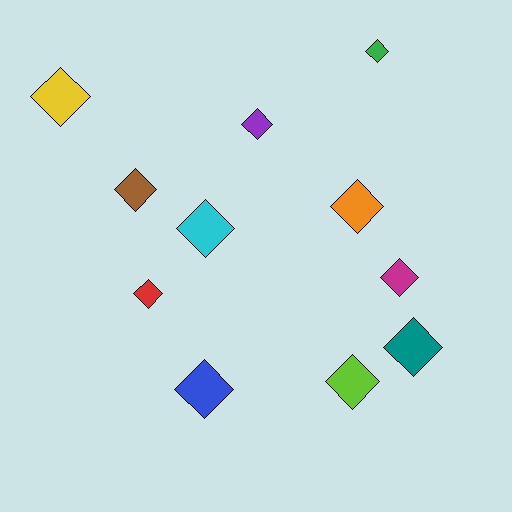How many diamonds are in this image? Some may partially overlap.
There are 11 diamonds.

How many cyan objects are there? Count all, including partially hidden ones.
There is 1 cyan object.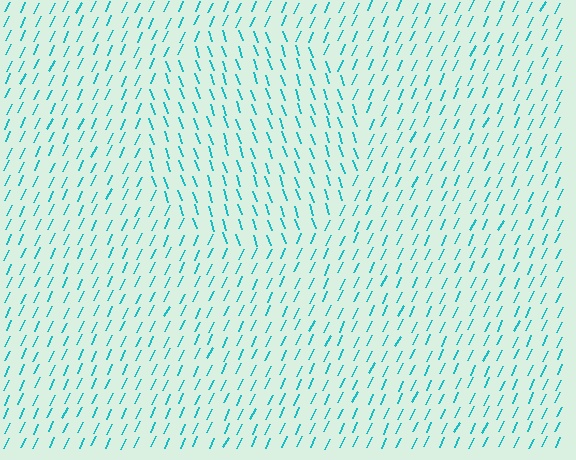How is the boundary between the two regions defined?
The boundary is defined purely by a change in line orientation (approximately 45 degrees difference). All lines are the same color and thickness.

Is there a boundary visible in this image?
Yes, there is a texture boundary formed by a change in line orientation.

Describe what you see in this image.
The image is filled with small cyan line segments. A circle region in the image has lines oriented differently from the surrounding lines, creating a visible texture boundary.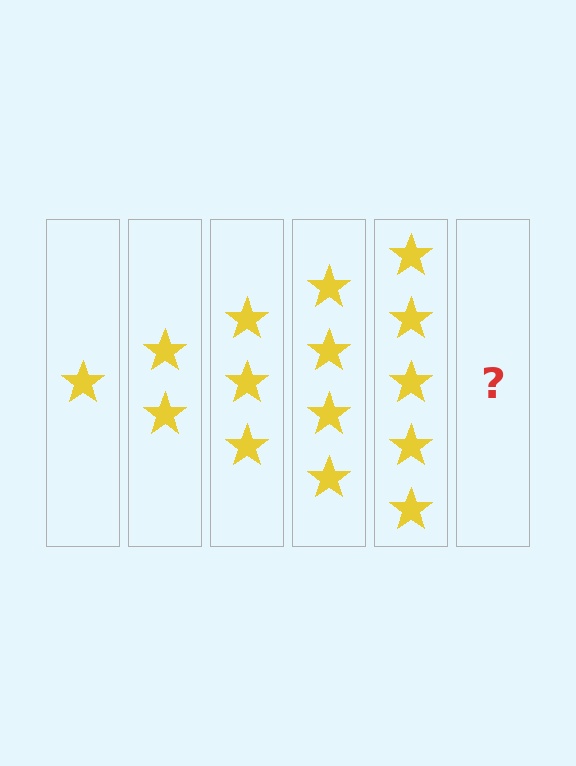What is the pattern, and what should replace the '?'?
The pattern is that each step adds one more star. The '?' should be 6 stars.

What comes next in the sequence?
The next element should be 6 stars.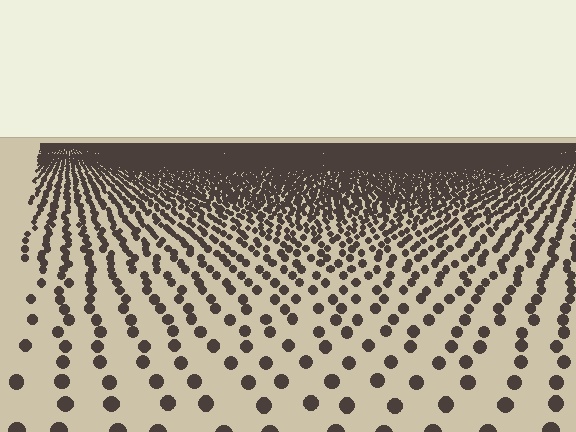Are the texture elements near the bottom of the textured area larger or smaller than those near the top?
Larger. Near the bottom, elements are closer to the viewer and appear at a bigger on-screen size.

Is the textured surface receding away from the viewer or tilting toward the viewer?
The surface is receding away from the viewer. Texture elements get smaller and denser toward the top.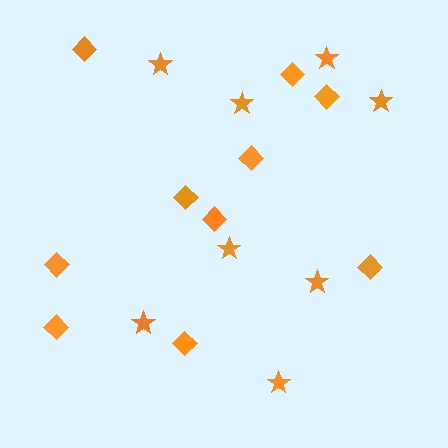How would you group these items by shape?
There are 2 groups: one group of stars (8) and one group of diamonds (10).